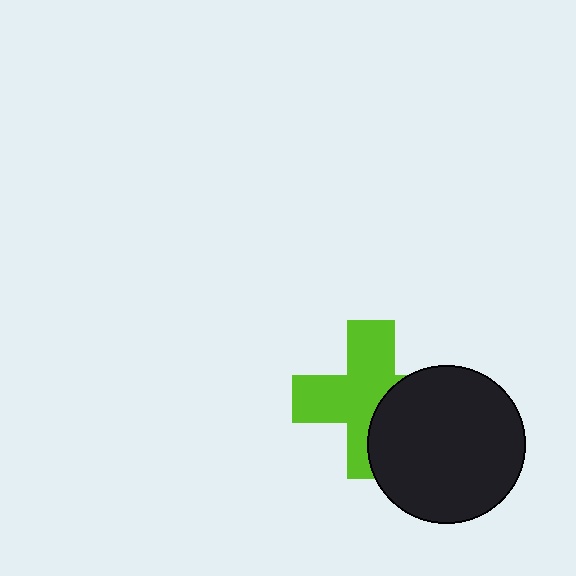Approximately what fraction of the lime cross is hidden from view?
Roughly 36% of the lime cross is hidden behind the black circle.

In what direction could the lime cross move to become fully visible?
The lime cross could move left. That would shift it out from behind the black circle entirely.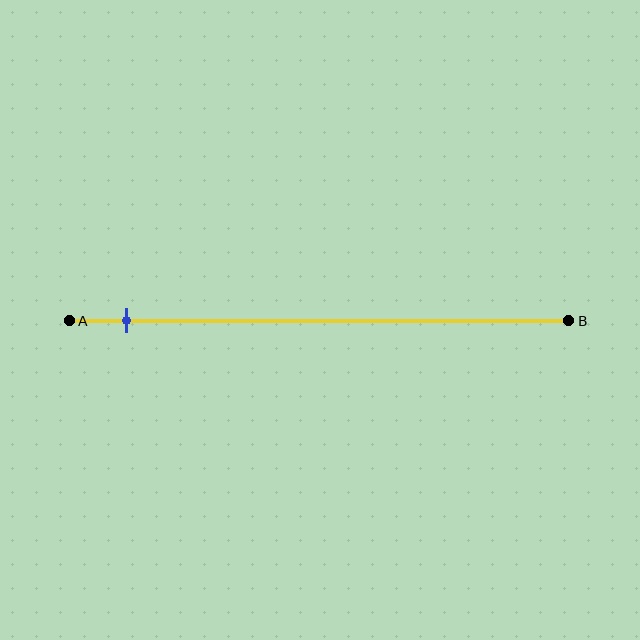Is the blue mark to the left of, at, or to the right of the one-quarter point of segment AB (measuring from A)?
The blue mark is to the left of the one-quarter point of segment AB.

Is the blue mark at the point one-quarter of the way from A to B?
No, the mark is at about 10% from A, not at the 25% one-quarter point.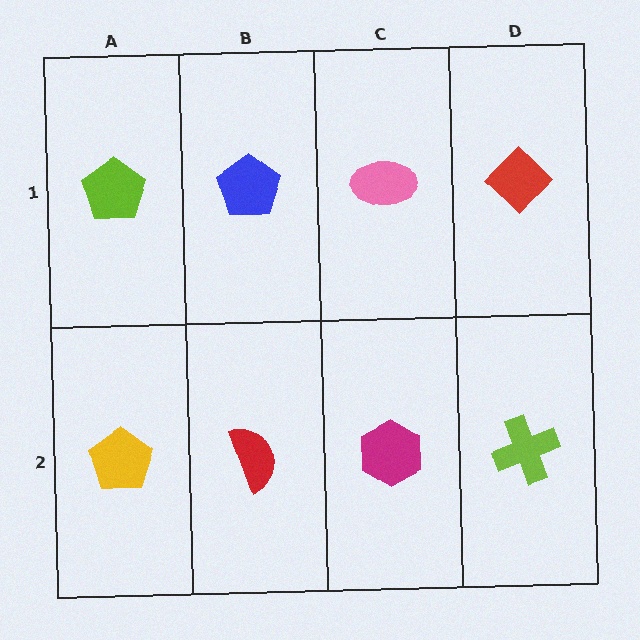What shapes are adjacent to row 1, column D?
A lime cross (row 2, column D), a pink ellipse (row 1, column C).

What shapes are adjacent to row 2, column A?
A lime pentagon (row 1, column A), a red semicircle (row 2, column B).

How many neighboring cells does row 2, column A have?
2.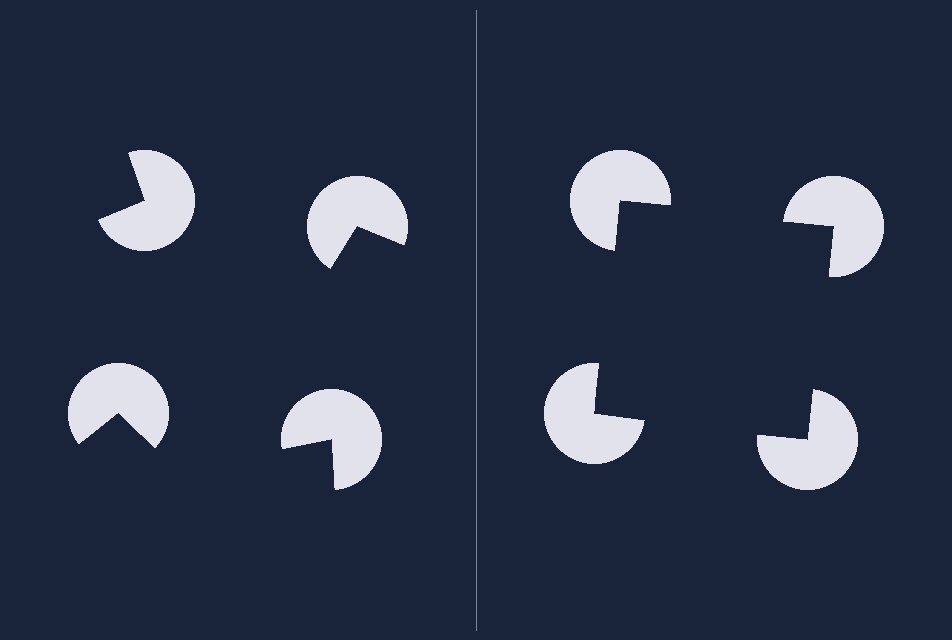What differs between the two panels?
The pac-man discs are positioned identically on both sides; only the wedge orientations differ. On the right they align to a square; on the left they are misaligned.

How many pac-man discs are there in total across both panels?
8 — 4 on each side.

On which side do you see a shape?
An illusory square appears on the right side. On the left side the wedge cuts are rotated, so no coherent shape forms.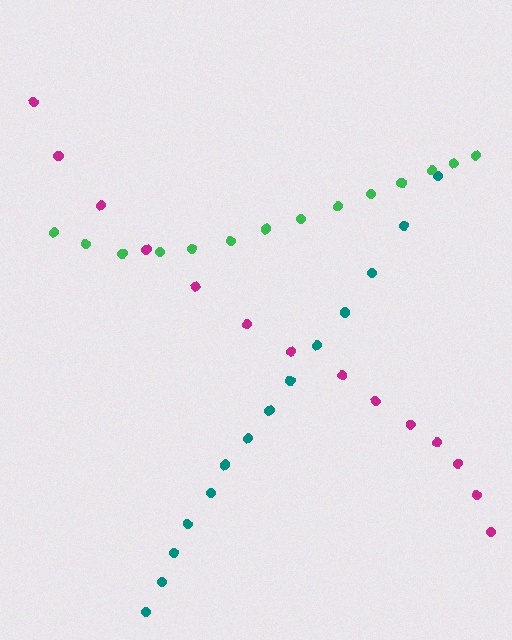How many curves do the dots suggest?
There are 3 distinct paths.